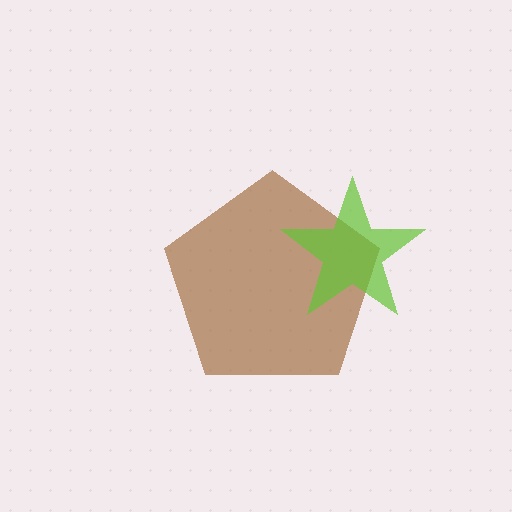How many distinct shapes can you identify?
There are 2 distinct shapes: a brown pentagon, a lime star.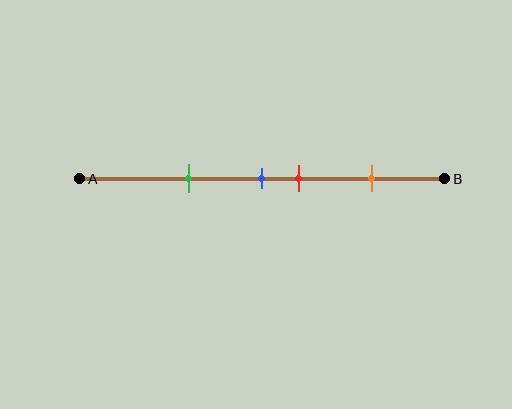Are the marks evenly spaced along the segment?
No, the marks are not evenly spaced.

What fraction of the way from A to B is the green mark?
The green mark is approximately 30% (0.3) of the way from A to B.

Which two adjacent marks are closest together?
The blue and red marks are the closest adjacent pair.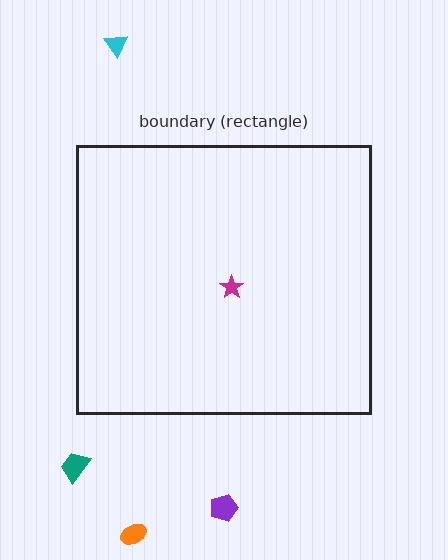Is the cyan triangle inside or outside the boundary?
Outside.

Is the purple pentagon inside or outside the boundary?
Outside.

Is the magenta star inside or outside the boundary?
Inside.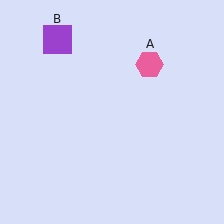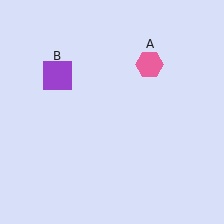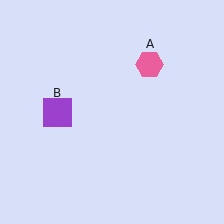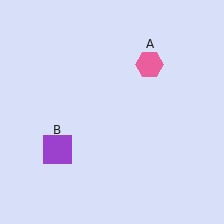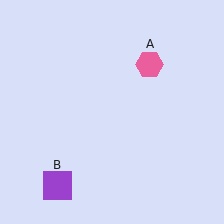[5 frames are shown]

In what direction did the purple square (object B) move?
The purple square (object B) moved down.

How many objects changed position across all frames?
1 object changed position: purple square (object B).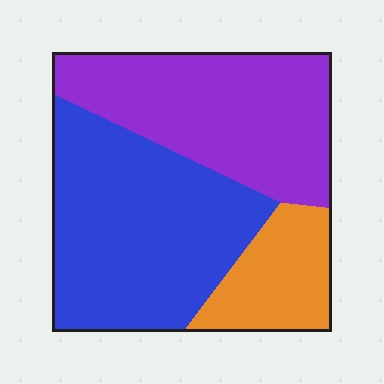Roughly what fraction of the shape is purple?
Purple takes up about three eighths (3/8) of the shape.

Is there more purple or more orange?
Purple.